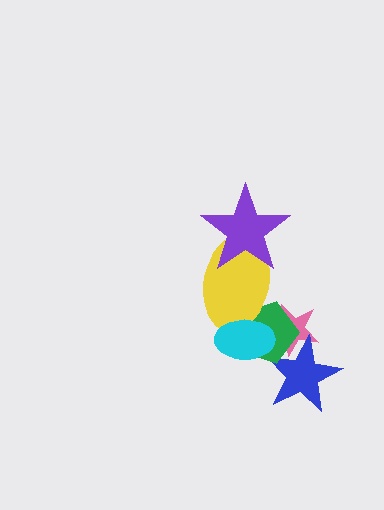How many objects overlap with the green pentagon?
4 objects overlap with the green pentagon.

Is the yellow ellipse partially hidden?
Yes, it is partially covered by another shape.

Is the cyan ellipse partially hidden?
No, no other shape covers it.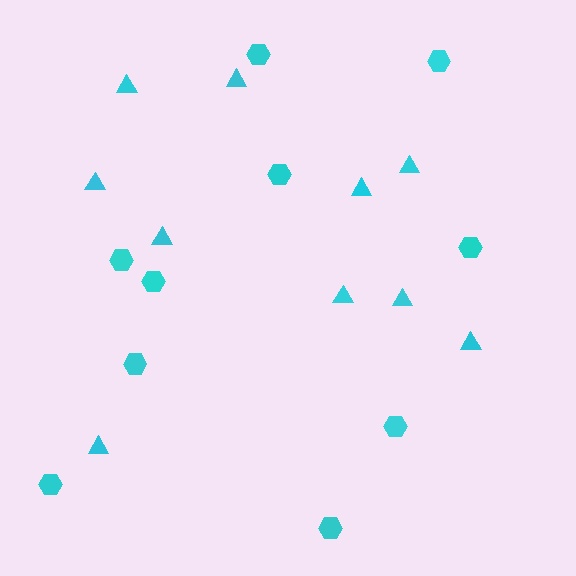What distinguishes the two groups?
There are 2 groups: one group of hexagons (10) and one group of triangles (10).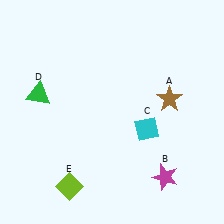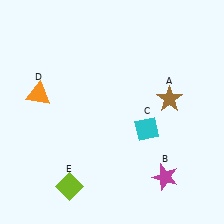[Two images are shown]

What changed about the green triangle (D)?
In Image 1, D is green. In Image 2, it changed to orange.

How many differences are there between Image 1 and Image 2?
There is 1 difference between the two images.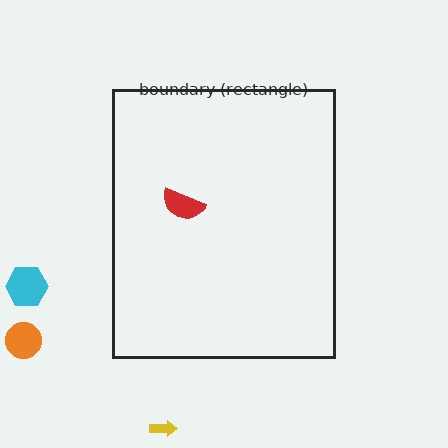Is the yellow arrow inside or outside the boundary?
Outside.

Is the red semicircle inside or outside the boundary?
Inside.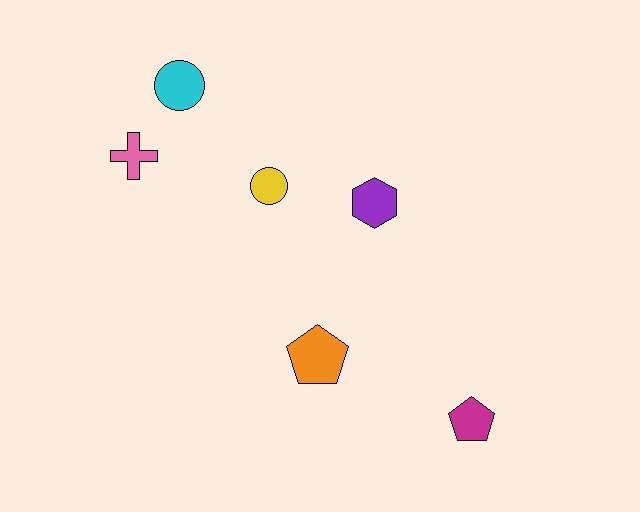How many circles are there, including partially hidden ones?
There are 2 circles.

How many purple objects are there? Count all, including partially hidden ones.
There is 1 purple object.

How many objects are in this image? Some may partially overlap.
There are 6 objects.